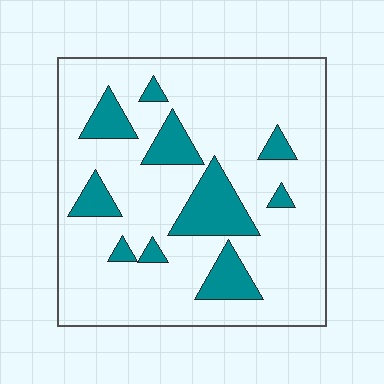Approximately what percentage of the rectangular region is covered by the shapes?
Approximately 20%.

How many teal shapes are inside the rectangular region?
10.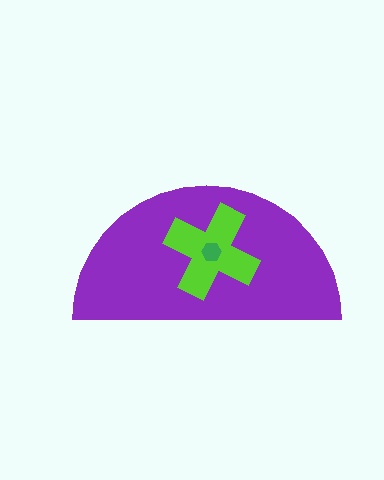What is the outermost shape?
The purple semicircle.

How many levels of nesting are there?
3.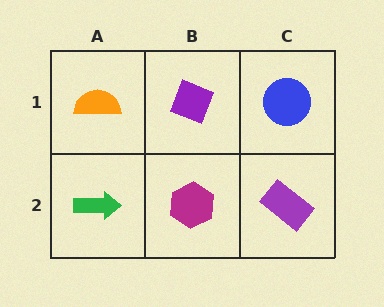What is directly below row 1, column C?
A purple rectangle.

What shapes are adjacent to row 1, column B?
A magenta hexagon (row 2, column B), an orange semicircle (row 1, column A), a blue circle (row 1, column C).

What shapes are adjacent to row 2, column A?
An orange semicircle (row 1, column A), a magenta hexagon (row 2, column B).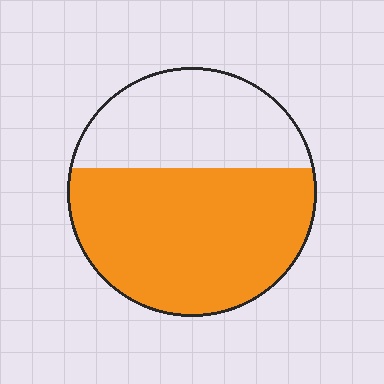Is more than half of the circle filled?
Yes.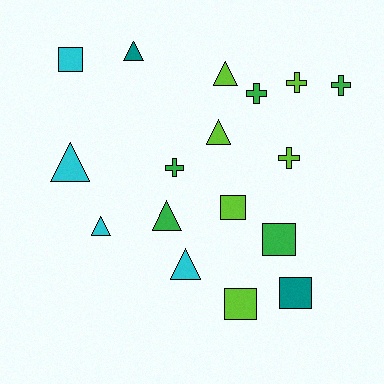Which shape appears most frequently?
Triangle, with 7 objects.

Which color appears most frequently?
Lime, with 6 objects.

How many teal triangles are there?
There is 1 teal triangle.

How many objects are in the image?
There are 17 objects.